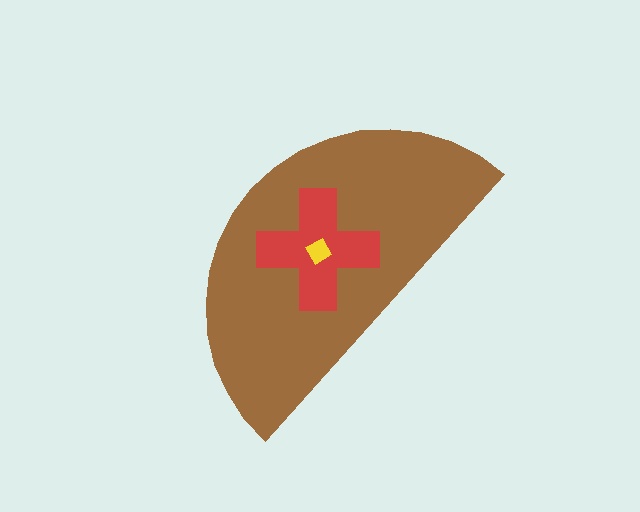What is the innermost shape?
The yellow diamond.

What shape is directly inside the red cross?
The yellow diamond.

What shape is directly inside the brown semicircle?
The red cross.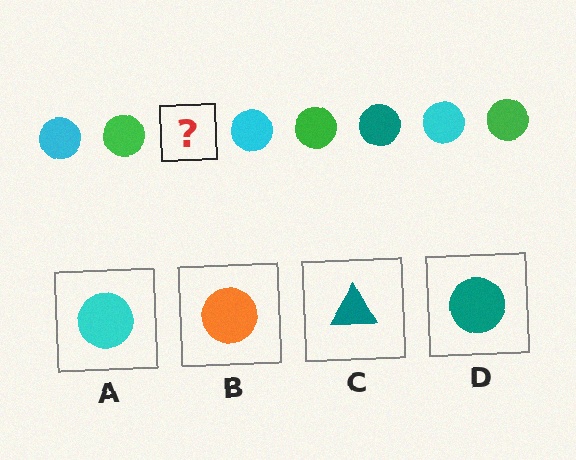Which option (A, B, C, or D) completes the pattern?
D.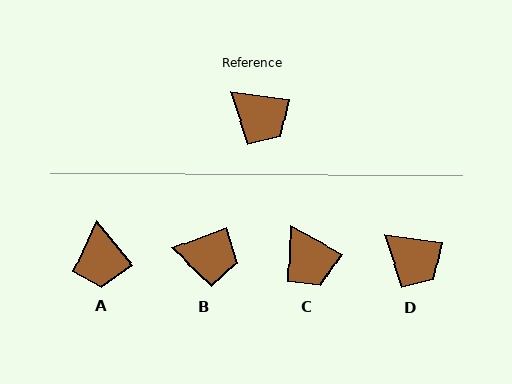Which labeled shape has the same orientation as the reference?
D.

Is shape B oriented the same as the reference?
No, it is off by about 29 degrees.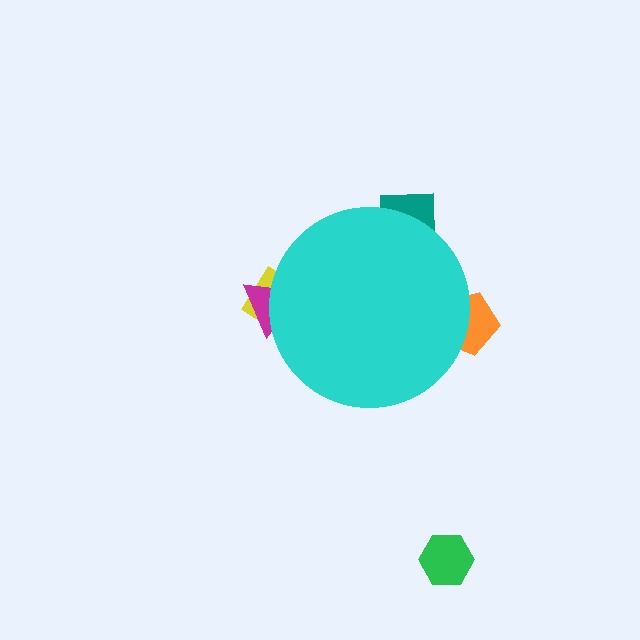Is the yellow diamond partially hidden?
Yes, the yellow diamond is partially hidden behind the cyan circle.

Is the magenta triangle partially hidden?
Yes, the magenta triangle is partially hidden behind the cyan circle.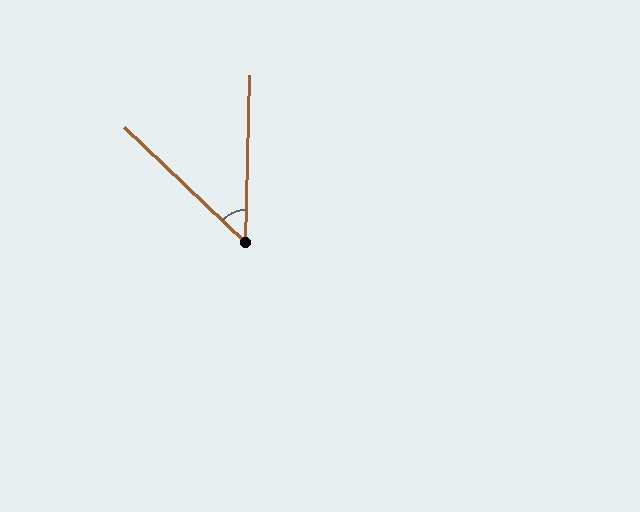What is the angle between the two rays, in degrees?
Approximately 48 degrees.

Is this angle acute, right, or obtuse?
It is acute.